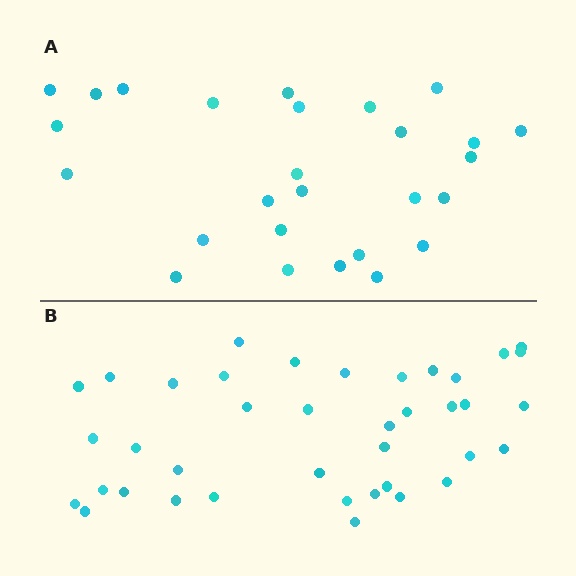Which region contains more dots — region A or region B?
Region B (the bottom region) has more dots.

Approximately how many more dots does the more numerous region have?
Region B has roughly 12 or so more dots than region A.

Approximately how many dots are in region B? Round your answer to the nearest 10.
About 40 dots. (The exact count is 39, which rounds to 40.)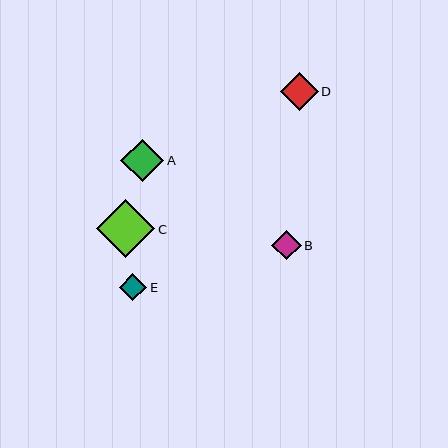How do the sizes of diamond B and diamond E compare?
Diamond B and diamond E are approximately the same size.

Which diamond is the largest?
Diamond C is the largest with a size of approximately 58 pixels.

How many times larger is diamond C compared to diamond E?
Diamond C is approximately 2.1 times the size of diamond E.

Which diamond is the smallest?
Diamond E is the smallest with a size of approximately 28 pixels.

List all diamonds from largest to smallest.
From largest to smallest: C, A, D, B, E.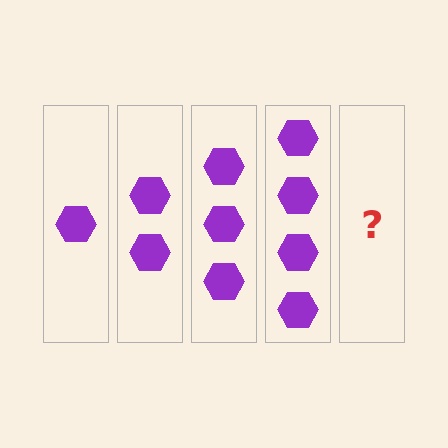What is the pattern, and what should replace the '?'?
The pattern is that each step adds one more hexagon. The '?' should be 5 hexagons.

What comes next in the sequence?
The next element should be 5 hexagons.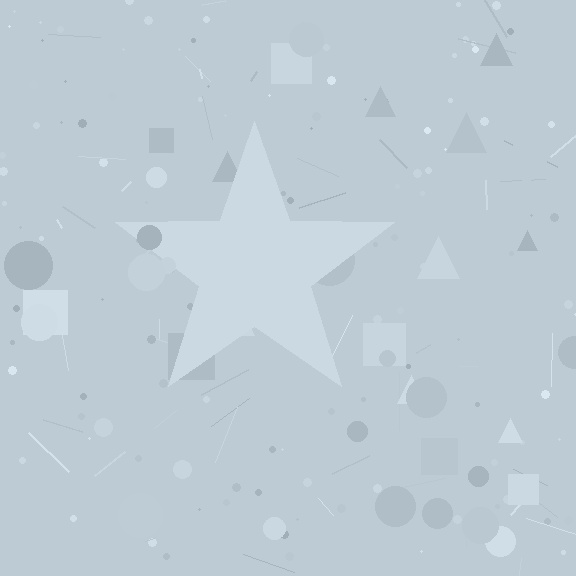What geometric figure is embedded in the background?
A star is embedded in the background.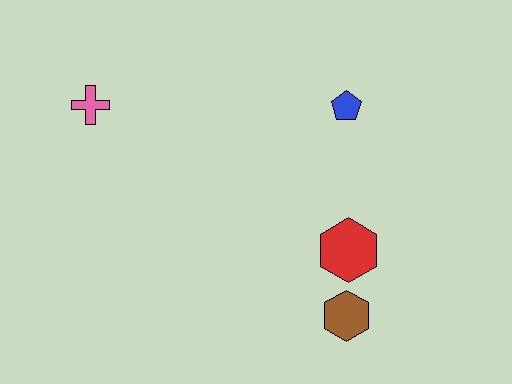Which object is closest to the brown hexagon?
The red hexagon is closest to the brown hexagon.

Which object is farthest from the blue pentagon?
The pink cross is farthest from the blue pentagon.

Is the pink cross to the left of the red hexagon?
Yes